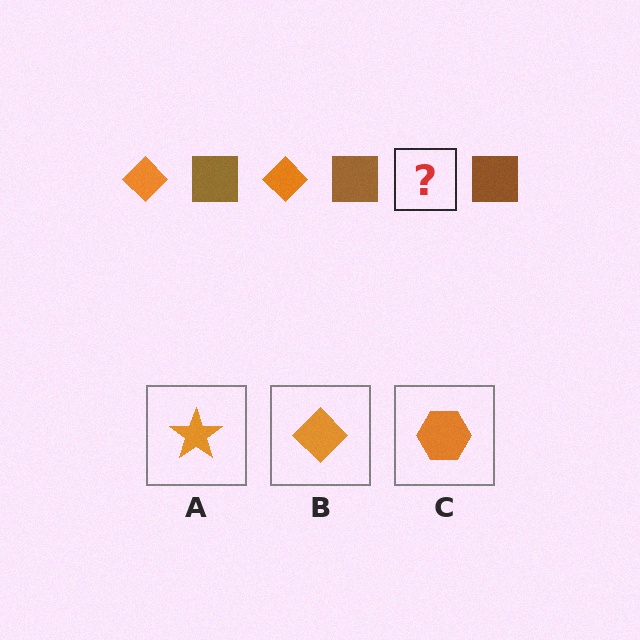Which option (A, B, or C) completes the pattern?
B.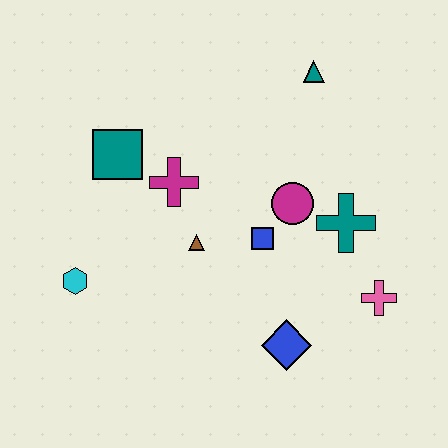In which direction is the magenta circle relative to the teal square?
The magenta circle is to the right of the teal square.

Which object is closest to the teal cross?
The magenta circle is closest to the teal cross.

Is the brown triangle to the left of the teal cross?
Yes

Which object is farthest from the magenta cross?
The pink cross is farthest from the magenta cross.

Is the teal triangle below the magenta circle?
No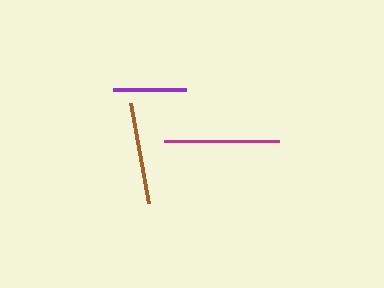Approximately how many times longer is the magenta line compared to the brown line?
The magenta line is approximately 1.1 times the length of the brown line.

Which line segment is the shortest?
The purple line is the shortest at approximately 72 pixels.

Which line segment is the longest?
The magenta line is the longest at approximately 114 pixels.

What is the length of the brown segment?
The brown segment is approximately 102 pixels long.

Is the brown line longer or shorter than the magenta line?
The magenta line is longer than the brown line.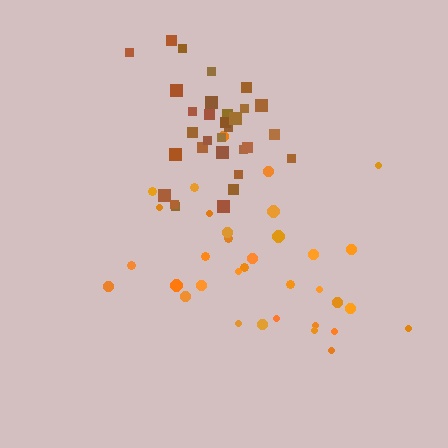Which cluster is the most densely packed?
Brown.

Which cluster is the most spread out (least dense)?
Orange.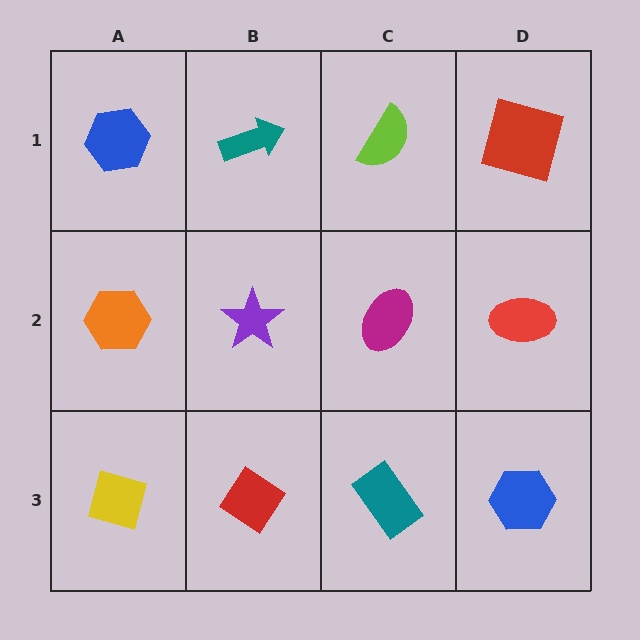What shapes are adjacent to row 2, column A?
A blue hexagon (row 1, column A), a yellow diamond (row 3, column A), a purple star (row 2, column B).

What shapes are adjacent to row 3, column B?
A purple star (row 2, column B), a yellow diamond (row 3, column A), a teal rectangle (row 3, column C).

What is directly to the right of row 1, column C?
A red square.